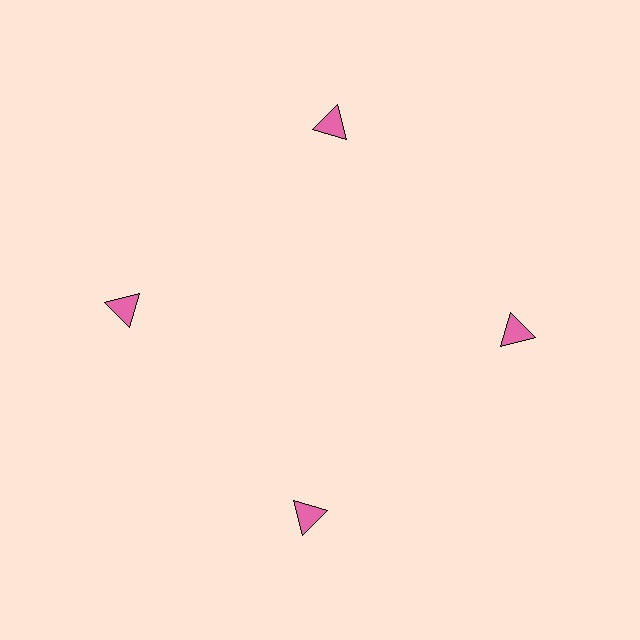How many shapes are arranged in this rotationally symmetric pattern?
There are 4 shapes, arranged in 4 groups of 1.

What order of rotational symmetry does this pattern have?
This pattern has 4-fold rotational symmetry.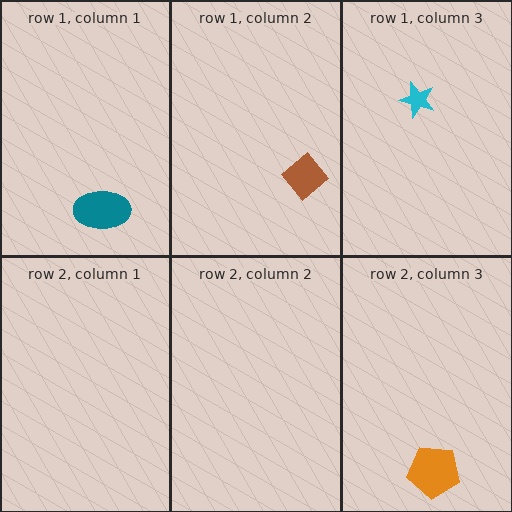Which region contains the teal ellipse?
The row 1, column 1 region.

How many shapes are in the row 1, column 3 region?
1.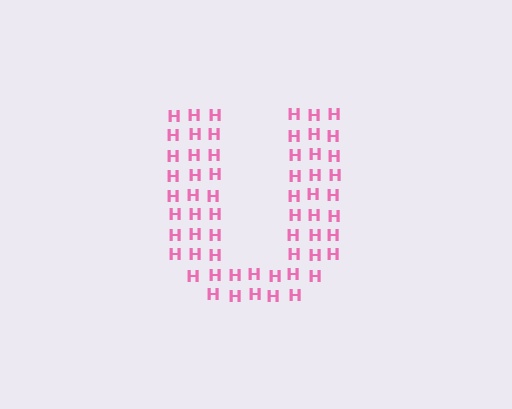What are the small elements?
The small elements are letter H's.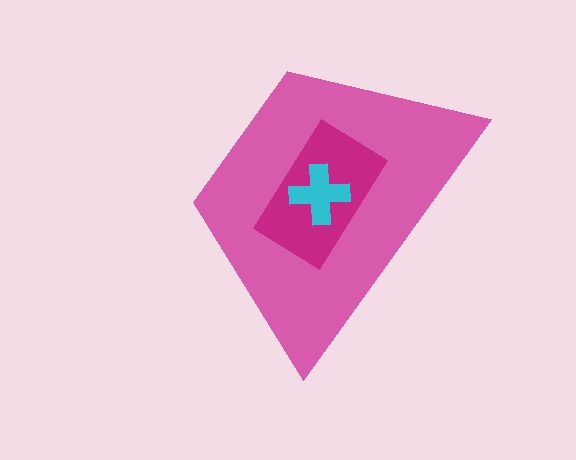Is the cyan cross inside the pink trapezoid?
Yes.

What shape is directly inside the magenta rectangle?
The cyan cross.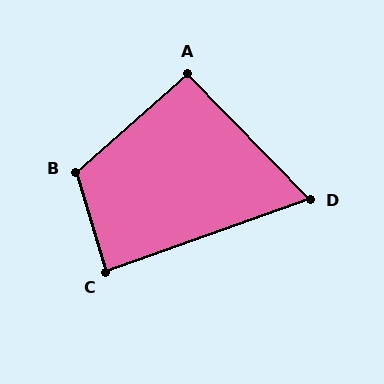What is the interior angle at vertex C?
Approximately 87 degrees (approximately right).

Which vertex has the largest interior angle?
B, at approximately 115 degrees.